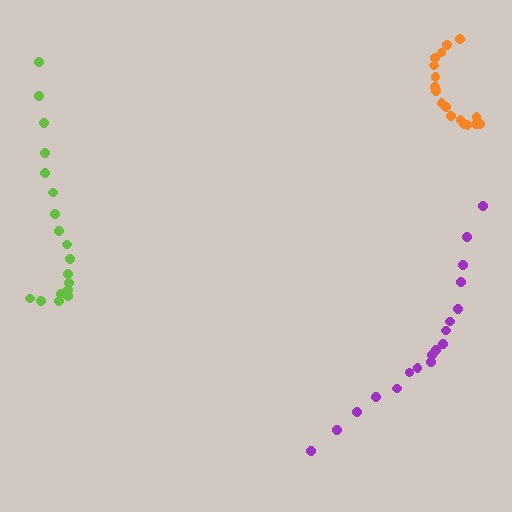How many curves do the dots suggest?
There are 3 distinct paths.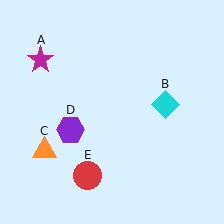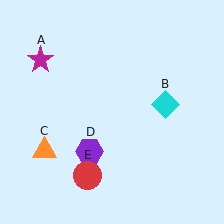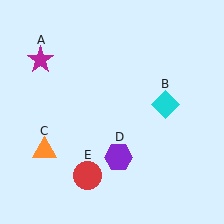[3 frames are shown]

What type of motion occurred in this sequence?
The purple hexagon (object D) rotated counterclockwise around the center of the scene.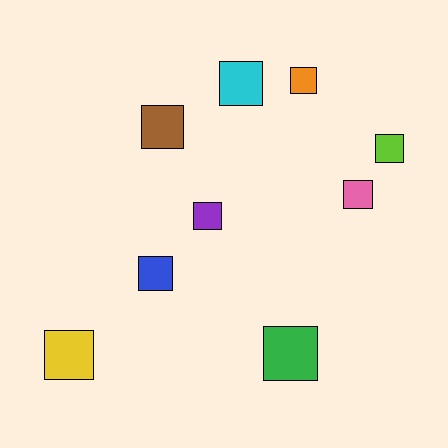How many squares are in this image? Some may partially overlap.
There are 9 squares.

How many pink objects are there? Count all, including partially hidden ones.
There is 1 pink object.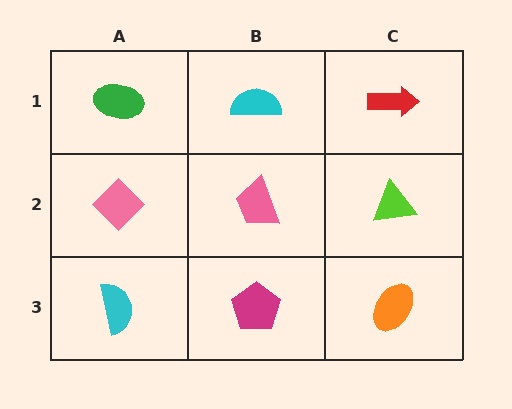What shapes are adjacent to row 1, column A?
A pink diamond (row 2, column A), a cyan semicircle (row 1, column B).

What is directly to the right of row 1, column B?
A red arrow.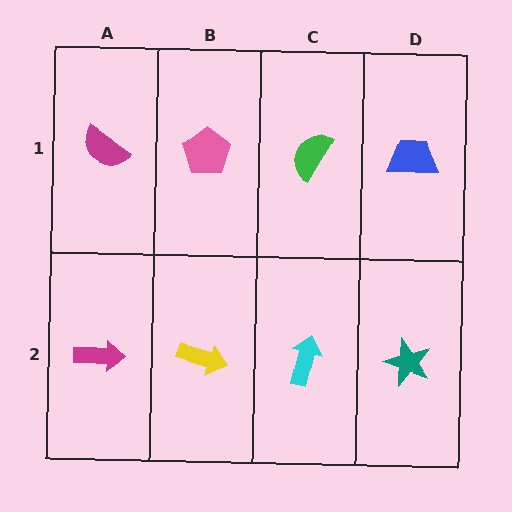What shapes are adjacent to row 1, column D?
A teal star (row 2, column D), a green semicircle (row 1, column C).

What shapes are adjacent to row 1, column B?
A yellow arrow (row 2, column B), a magenta semicircle (row 1, column A), a green semicircle (row 1, column C).